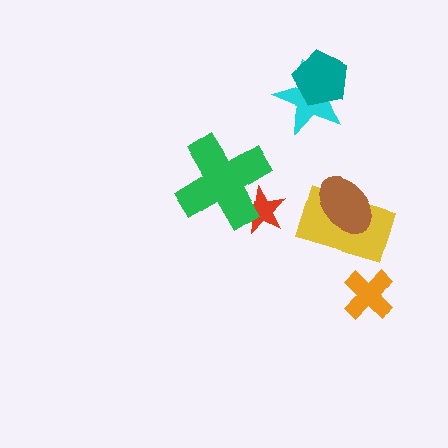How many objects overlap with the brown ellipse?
1 object overlaps with the brown ellipse.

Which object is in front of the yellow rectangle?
The brown ellipse is in front of the yellow rectangle.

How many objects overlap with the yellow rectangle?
1 object overlaps with the yellow rectangle.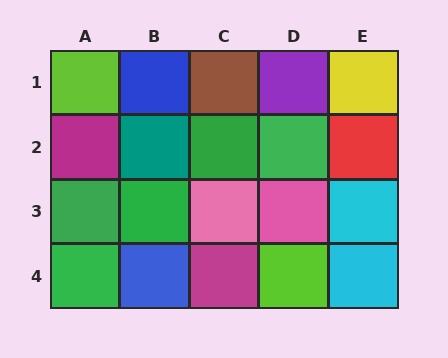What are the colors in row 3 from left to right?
Green, green, pink, pink, cyan.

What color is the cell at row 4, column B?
Blue.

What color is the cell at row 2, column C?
Green.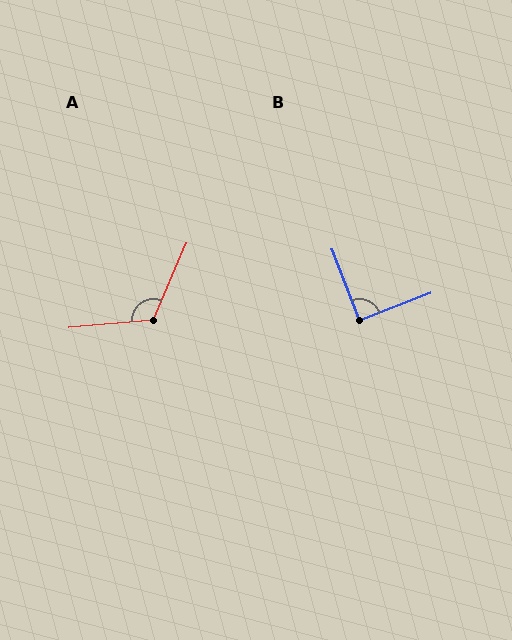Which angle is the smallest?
B, at approximately 90 degrees.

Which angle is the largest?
A, at approximately 118 degrees.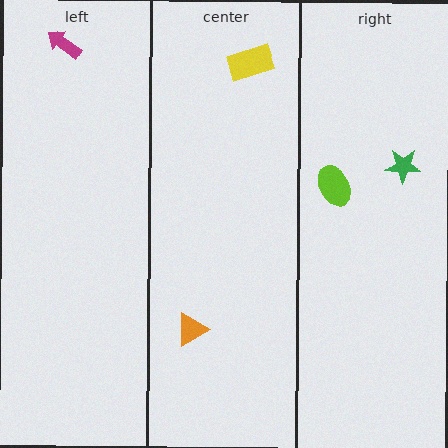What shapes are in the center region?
The yellow rectangle, the orange triangle.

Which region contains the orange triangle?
The center region.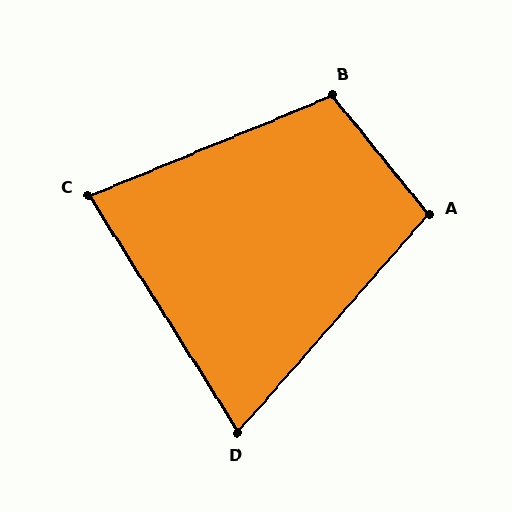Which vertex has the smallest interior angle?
D, at approximately 73 degrees.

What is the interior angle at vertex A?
Approximately 100 degrees (obtuse).